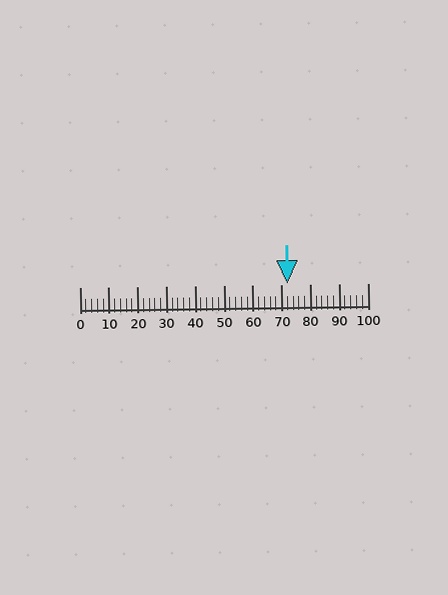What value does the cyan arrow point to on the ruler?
The cyan arrow points to approximately 72.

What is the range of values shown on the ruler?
The ruler shows values from 0 to 100.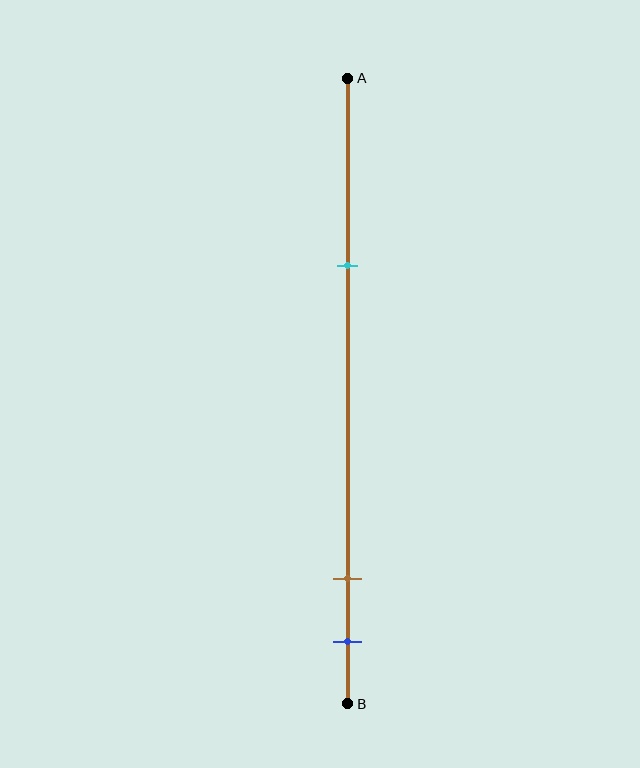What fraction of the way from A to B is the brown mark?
The brown mark is approximately 80% (0.8) of the way from A to B.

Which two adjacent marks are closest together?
The brown and blue marks are the closest adjacent pair.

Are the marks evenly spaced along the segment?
No, the marks are not evenly spaced.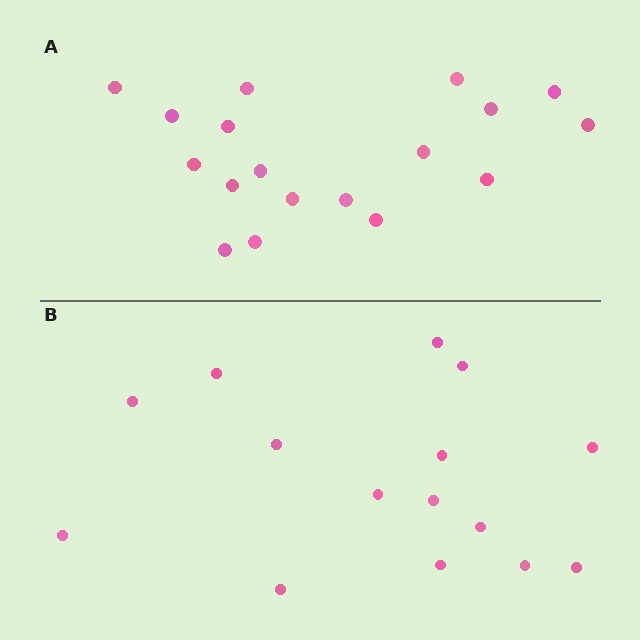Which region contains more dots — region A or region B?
Region A (the top region) has more dots.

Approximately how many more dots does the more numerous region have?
Region A has just a few more — roughly 2 or 3 more dots than region B.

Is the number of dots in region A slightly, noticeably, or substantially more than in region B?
Region A has only slightly more — the two regions are fairly close. The ratio is roughly 1.2 to 1.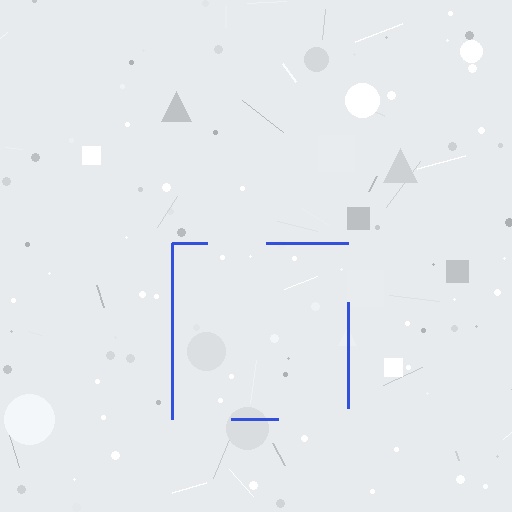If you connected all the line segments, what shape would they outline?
They would outline a square.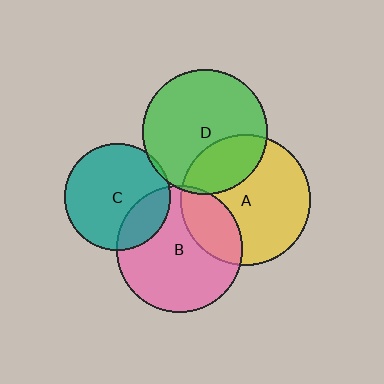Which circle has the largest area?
Circle A (yellow).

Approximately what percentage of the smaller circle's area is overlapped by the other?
Approximately 25%.